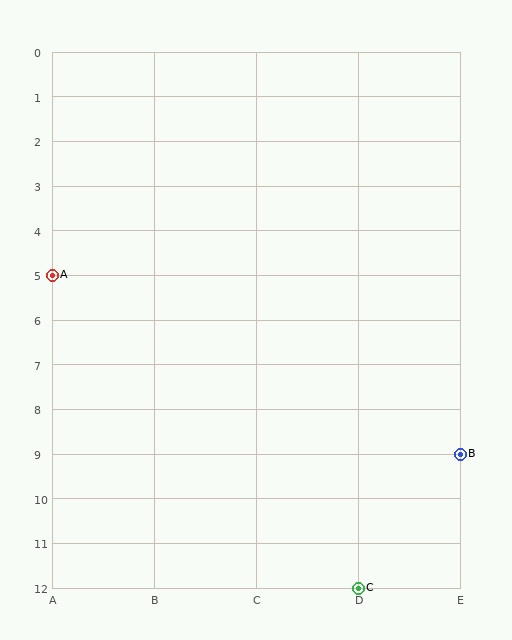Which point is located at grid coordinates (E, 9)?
Point B is at (E, 9).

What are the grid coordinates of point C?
Point C is at grid coordinates (D, 12).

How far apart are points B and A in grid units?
Points B and A are 4 columns and 4 rows apart (about 5.7 grid units diagonally).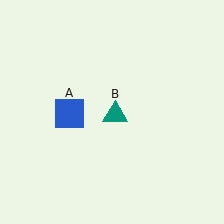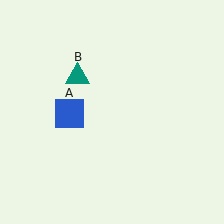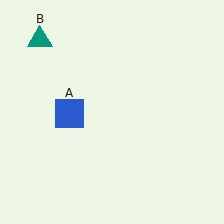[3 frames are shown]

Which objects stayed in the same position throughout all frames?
Blue square (object A) remained stationary.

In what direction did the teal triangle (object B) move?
The teal triangle (object B) moved up and to the left.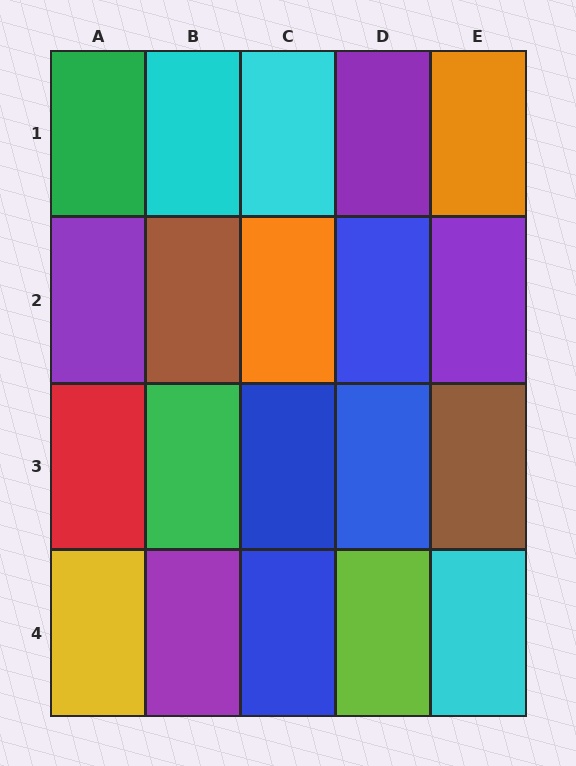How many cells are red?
1 cell is red.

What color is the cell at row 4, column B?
Purple.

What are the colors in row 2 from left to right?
Purple, brown, orange, blue, purple.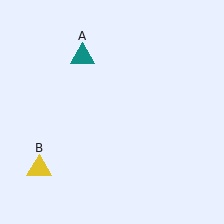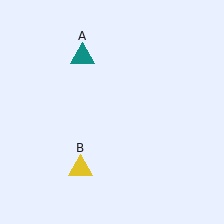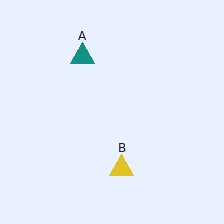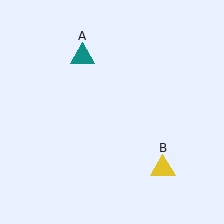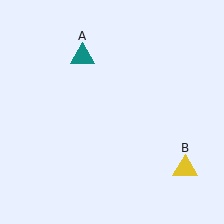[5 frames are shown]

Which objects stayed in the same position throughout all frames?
Teal triangle (object A) remained stationary.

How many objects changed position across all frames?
1 object changed position: yellow triangle (object B).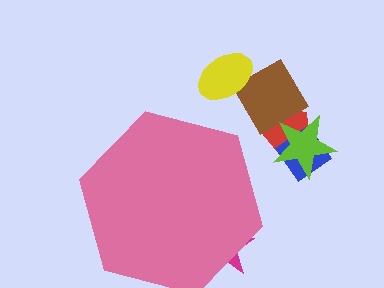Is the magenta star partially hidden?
Yes, the magenta star is partially hidden behind the pink hexagon.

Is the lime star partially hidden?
No, the lime star is fully visible.